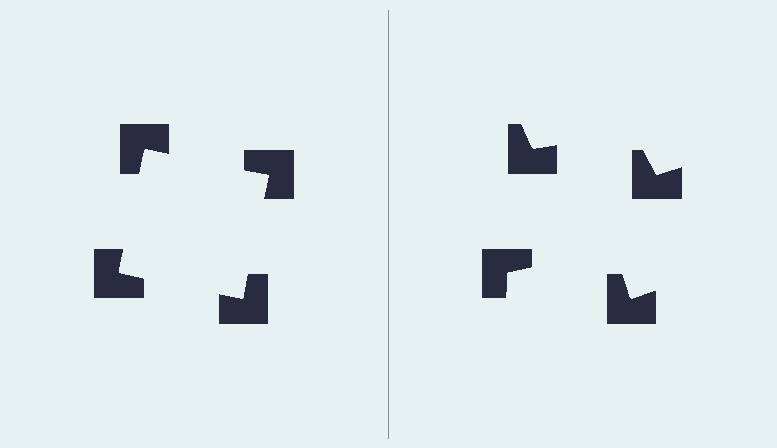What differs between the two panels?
The notched squares are positioned identically on both sides; only the wedge orientations differ. On the left they align to a square; on the right they are misaligned.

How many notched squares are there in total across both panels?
8 — 4 on each side.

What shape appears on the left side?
An illusory square.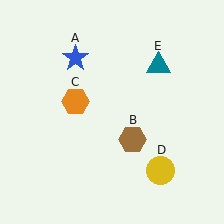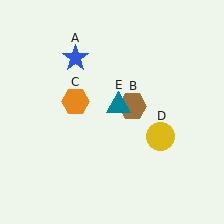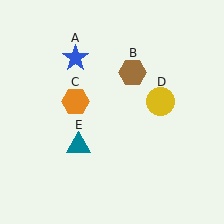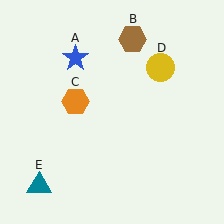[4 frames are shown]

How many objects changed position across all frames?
3 objects changed position: brown hexagon (object B), yellow circle (object D), teal triangle (object E).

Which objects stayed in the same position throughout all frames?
Blue star (object A) and orange hexagon (object C) remained stationary.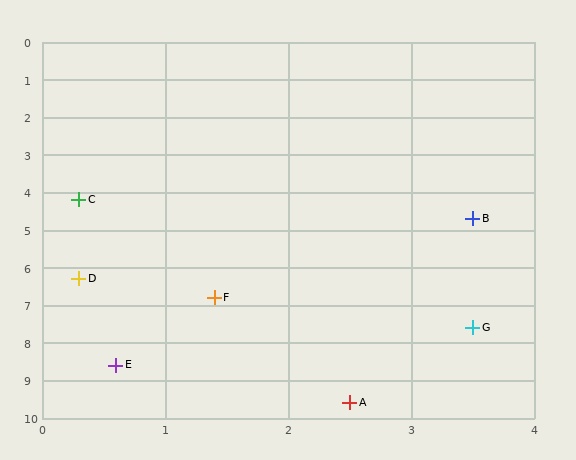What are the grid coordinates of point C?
Point C is at approximately (0.3, 4.2).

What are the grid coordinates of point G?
Point G is at approximately (3.5, 7.6).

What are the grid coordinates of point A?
Point A is at approximately (2.5, 9.6).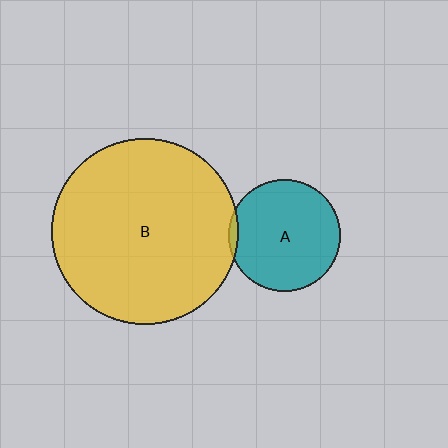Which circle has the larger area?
Circle B (yellow).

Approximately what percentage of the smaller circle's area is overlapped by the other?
Approximately 5%.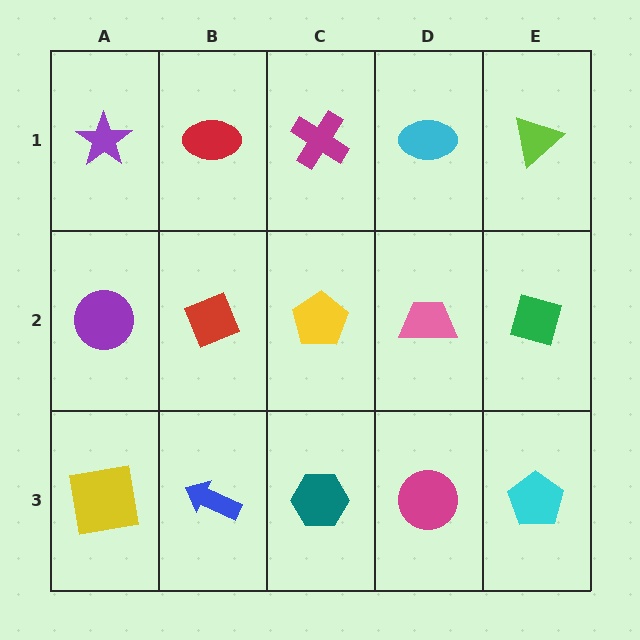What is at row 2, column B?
A red diamond.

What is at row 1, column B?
A red ellipse.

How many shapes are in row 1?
5 shapes.